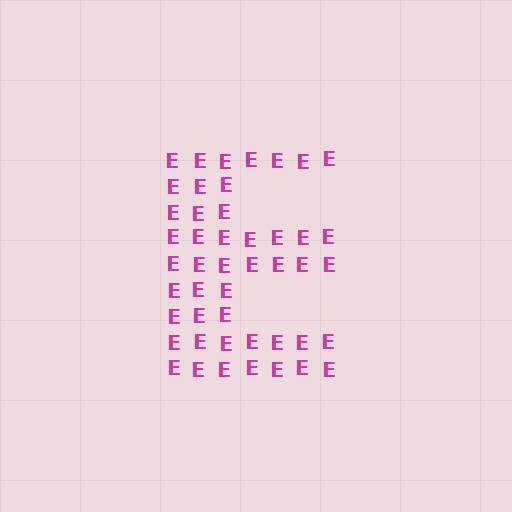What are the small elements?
The small elements are letter E's.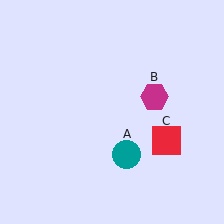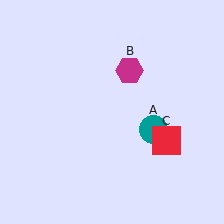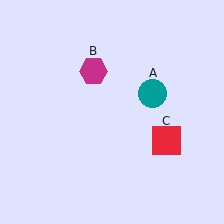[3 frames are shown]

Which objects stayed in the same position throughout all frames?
Red square (object C) remained stationary.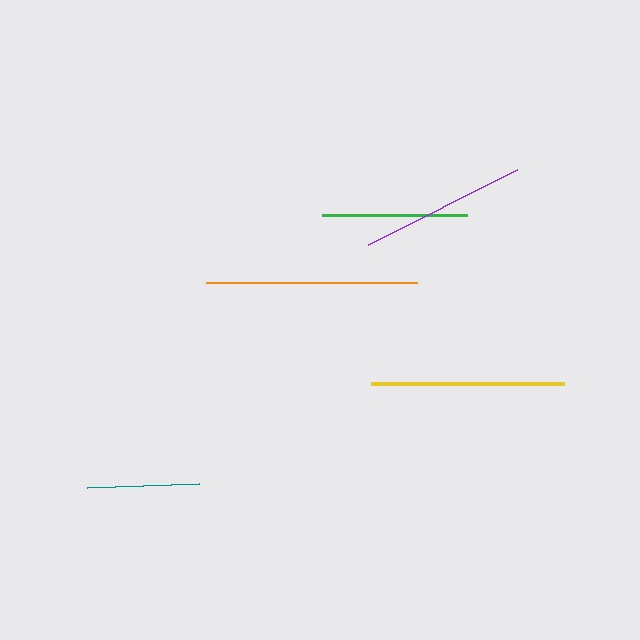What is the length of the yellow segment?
The yellow segment is approximately 193 pixels long.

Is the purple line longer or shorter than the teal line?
The purple line is longer than the teal line.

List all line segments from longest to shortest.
From longest to shortest: orange, yellow, purple, green, teal.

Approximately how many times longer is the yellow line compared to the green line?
The yellow line is approximately 1.3 times the length of the green line.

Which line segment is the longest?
The orange line is the longest at approximately 211 pixels.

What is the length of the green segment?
The green segment is approximately 145 pixels long.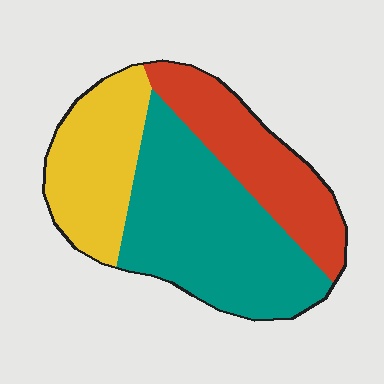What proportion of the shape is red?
Red covers about 25% of the shape.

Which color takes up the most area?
Teal, at roughly 45%.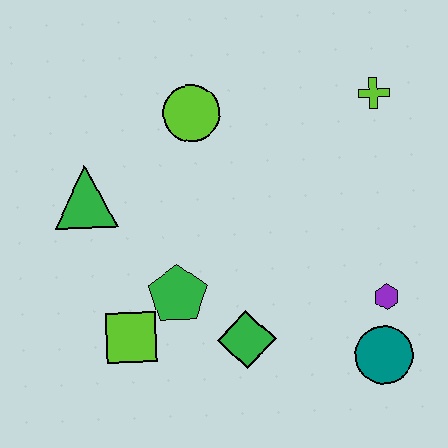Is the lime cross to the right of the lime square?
Yes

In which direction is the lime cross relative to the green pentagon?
The lime cross is to the right of the green pentagon.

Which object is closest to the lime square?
The green pentagon is closest to the lime square.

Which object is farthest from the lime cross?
The lime square is farthest from the lime cross.